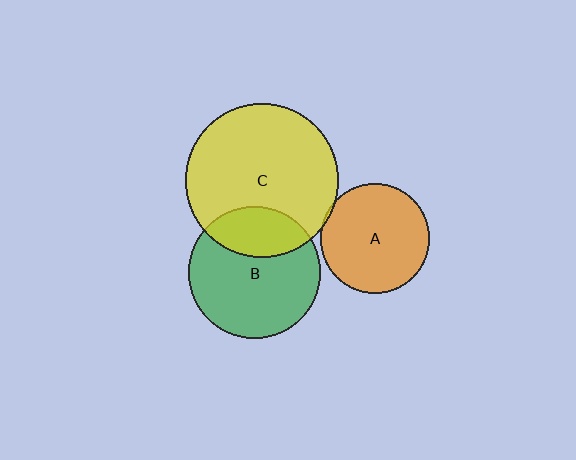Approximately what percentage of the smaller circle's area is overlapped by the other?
Approximately 25%.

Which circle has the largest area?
Circle C (yellow).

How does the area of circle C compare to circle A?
Approximately 2.0 times.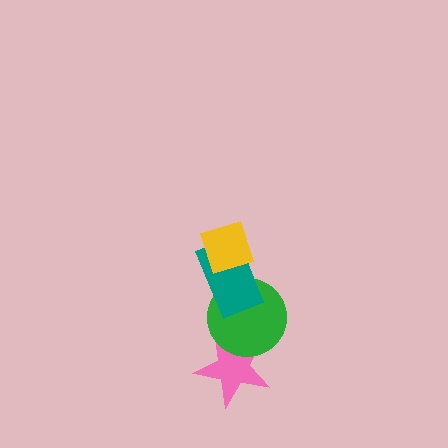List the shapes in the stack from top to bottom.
From top to bottom: the yellow diamond, the teal rectangle, the green circle, the pink star.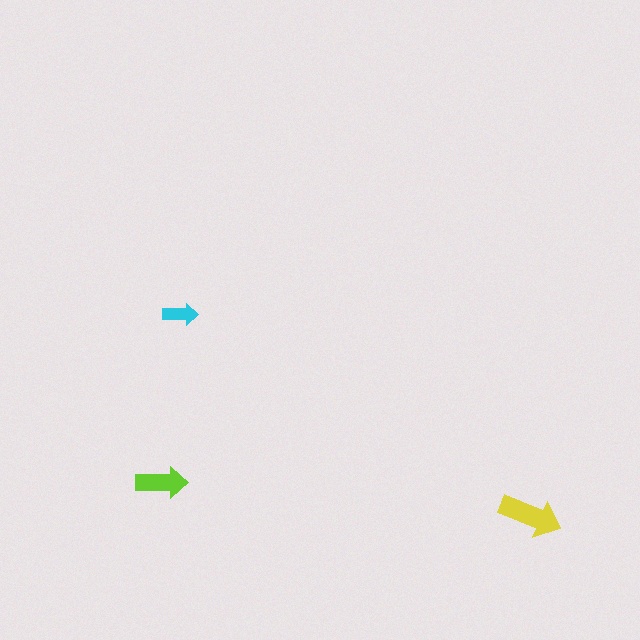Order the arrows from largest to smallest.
the yellow one, the lime one, the cyan one.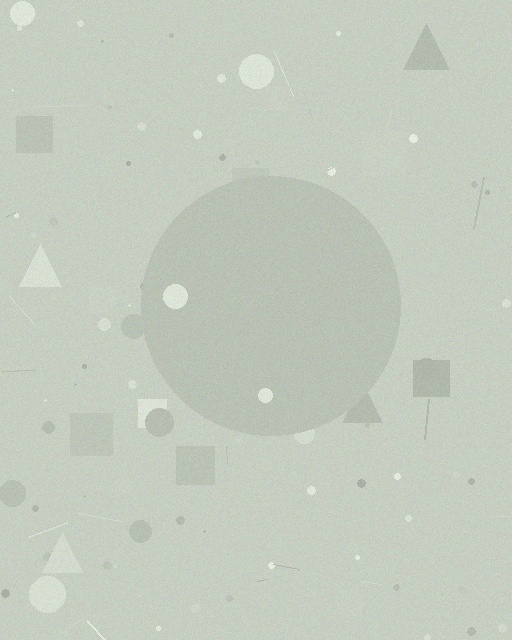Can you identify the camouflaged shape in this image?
The camouflaged shape is a circle.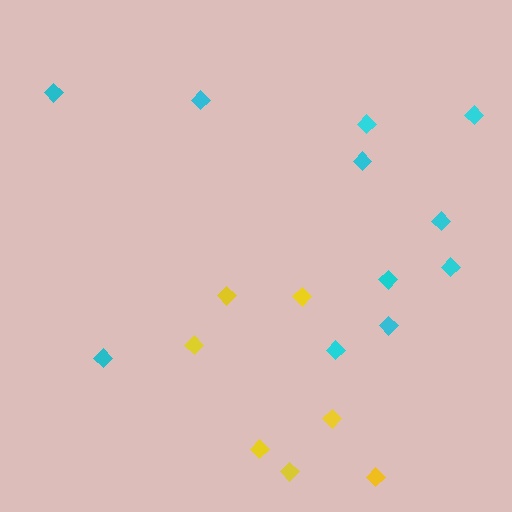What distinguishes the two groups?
There are 2 groups: one group of yellow diamonds (7) and one group of cyan diamonds (11).